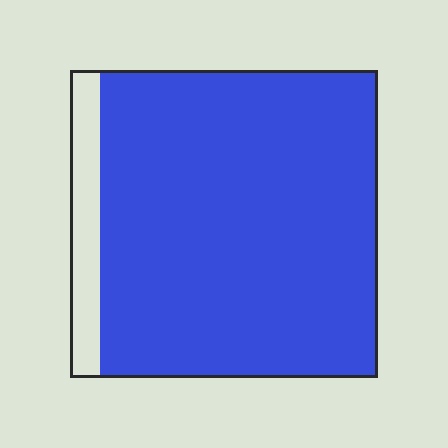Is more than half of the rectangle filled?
Yes.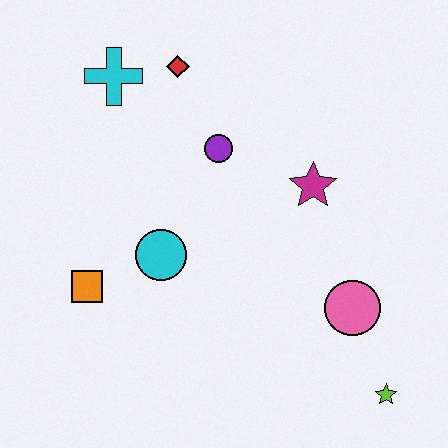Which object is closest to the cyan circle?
The orange square is closest to the cyan circle.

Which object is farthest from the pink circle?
The cyan cross is farthest from the pink circle.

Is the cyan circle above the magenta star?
No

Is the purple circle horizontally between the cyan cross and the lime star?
Yes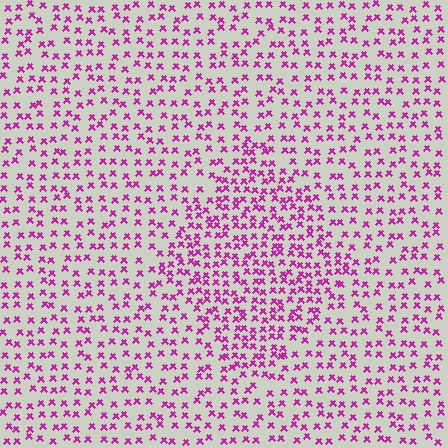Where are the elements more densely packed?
The elements are more densely packed inside the diamond boundary.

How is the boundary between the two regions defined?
The boundary is defined by a change in element density (approximately 1.7x ratio). All elements are the same color, size, and shape.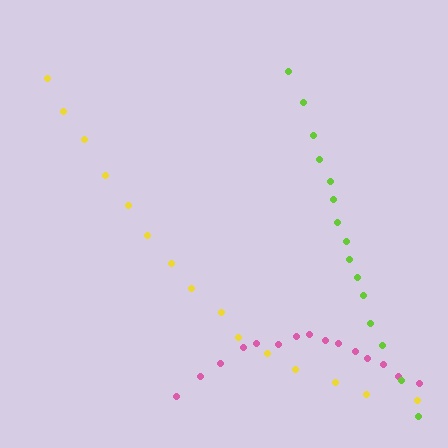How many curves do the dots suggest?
There are 3 distinct paths.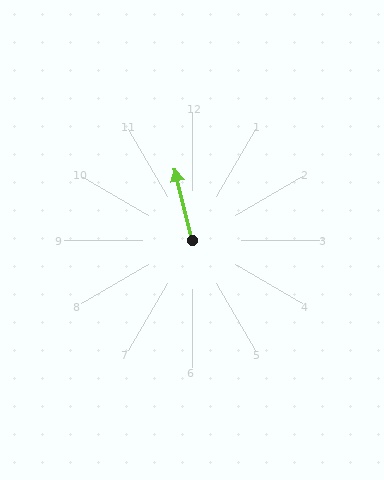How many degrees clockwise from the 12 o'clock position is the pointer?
Approximately 346 degrees.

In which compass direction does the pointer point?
North.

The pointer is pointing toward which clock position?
Roughly 12 o'clock.